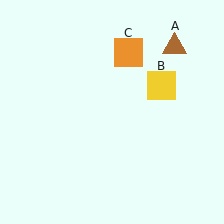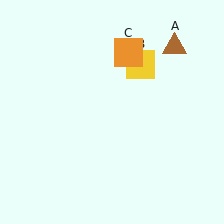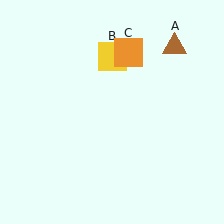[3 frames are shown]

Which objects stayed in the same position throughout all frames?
Brown triangle (object A) and orange square (object C) remained stationary.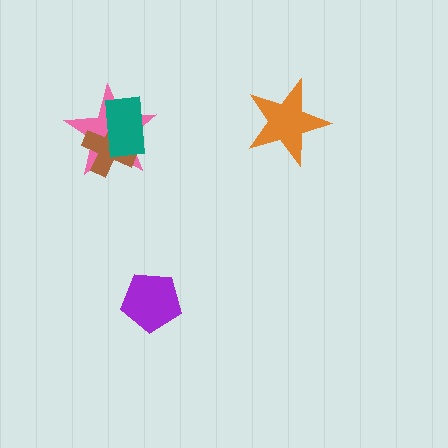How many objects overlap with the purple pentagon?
0 objects overlap with the purple pentagon.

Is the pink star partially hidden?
Yes, it is partially covered by another shape.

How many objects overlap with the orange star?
0 objects overlap with the orange star.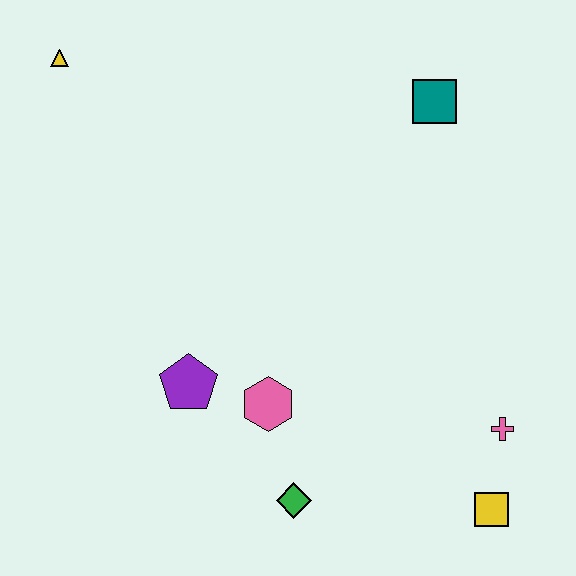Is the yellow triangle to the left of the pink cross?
Yes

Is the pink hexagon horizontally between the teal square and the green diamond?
No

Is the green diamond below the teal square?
Yes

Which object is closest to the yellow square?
The pink cross is closest to the yellow square.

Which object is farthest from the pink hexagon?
The yellow triangle is farthest from the pink hexagon.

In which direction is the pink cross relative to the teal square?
The pink cross is below the teal square.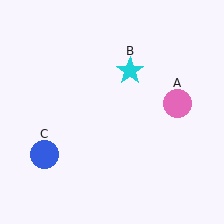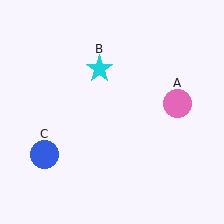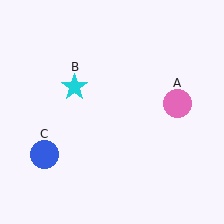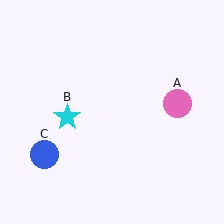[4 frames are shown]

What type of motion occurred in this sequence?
The cyan star (object B) rotated counterclockwise around the center of the scene.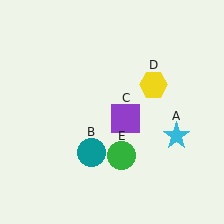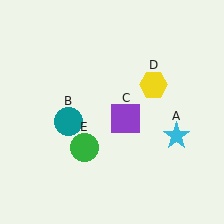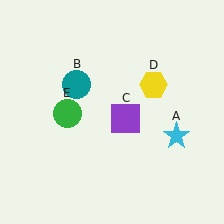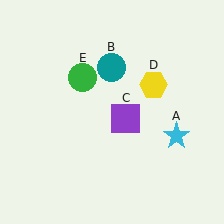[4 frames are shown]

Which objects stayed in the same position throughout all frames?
Cyan star (object A) and purple square (object C) and yellow hexagon (object D) remained stationary.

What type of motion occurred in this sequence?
The teal circle (object B), green circle (object E) rotated clockwise around the center of the scene.